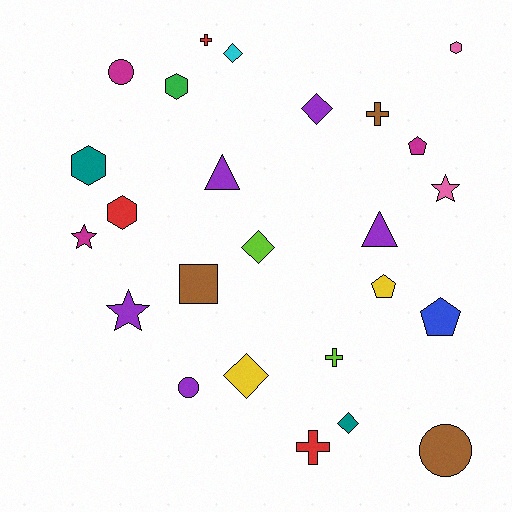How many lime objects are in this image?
There are 2 lime objects.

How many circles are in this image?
There are 3 circles.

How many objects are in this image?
There are 25 objects.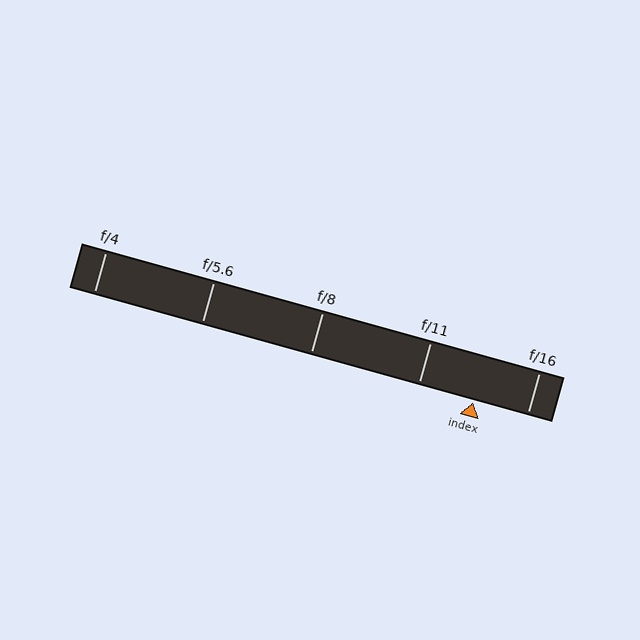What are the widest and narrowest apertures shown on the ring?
The widest aperture shown is f/4 and the narrowest is f/16.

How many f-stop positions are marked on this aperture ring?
There are 5 f-stop positions marked.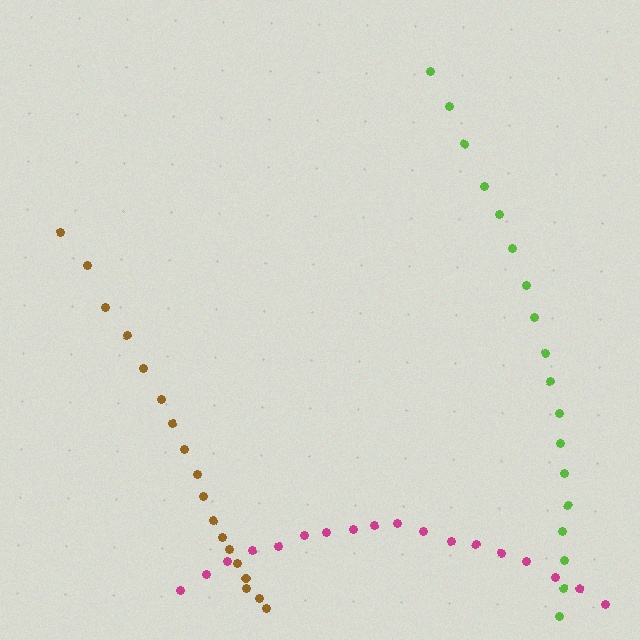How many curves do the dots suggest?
There are 3 distinct paths.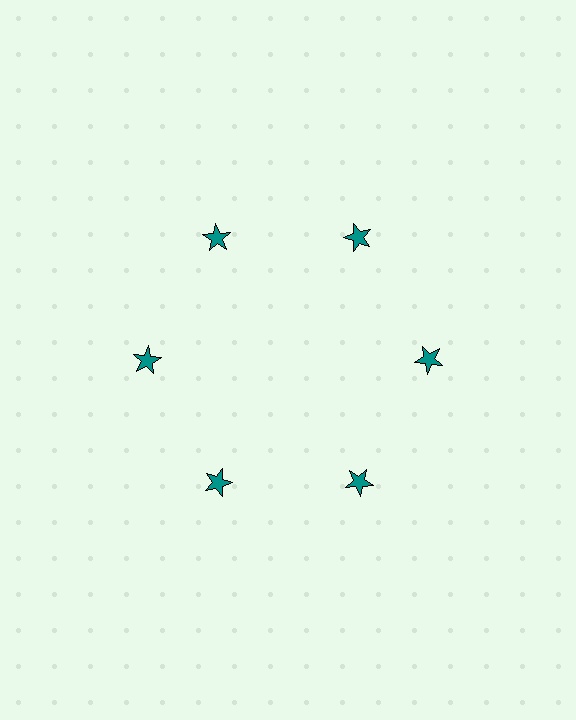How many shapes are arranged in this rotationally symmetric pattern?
There are 6 shapes, arranged in 6 groups of 1.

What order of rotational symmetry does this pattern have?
This pattern has 6-fold rotational symmetry.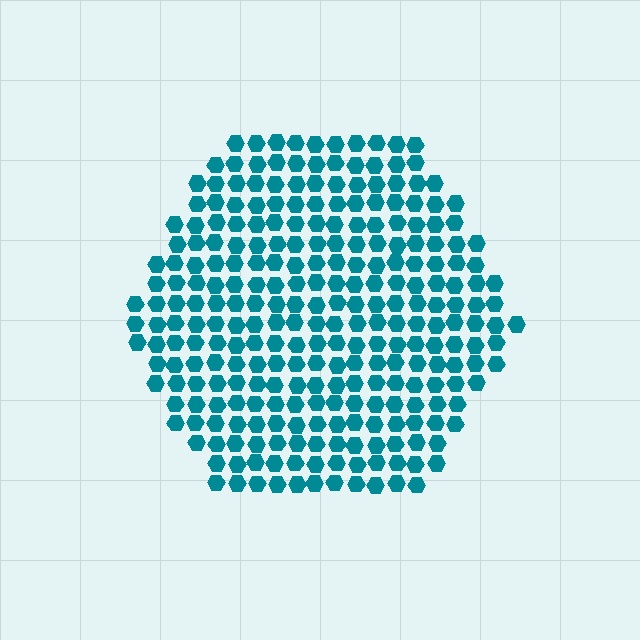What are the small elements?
The small elements are hexagons.